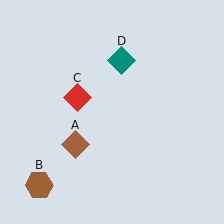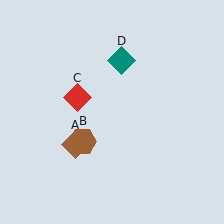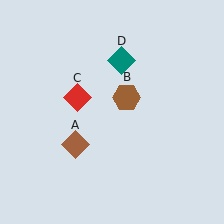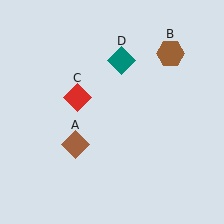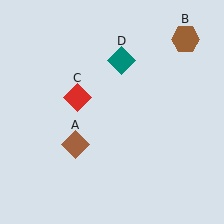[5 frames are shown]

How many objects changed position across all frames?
1 object changed position: brown hexagon (object B).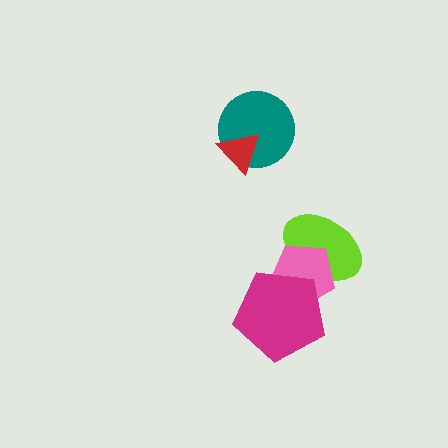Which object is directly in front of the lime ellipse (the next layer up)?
The pink pentagon is directly in front of the lime ellipse.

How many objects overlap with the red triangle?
1 object overlaps with the red triangle.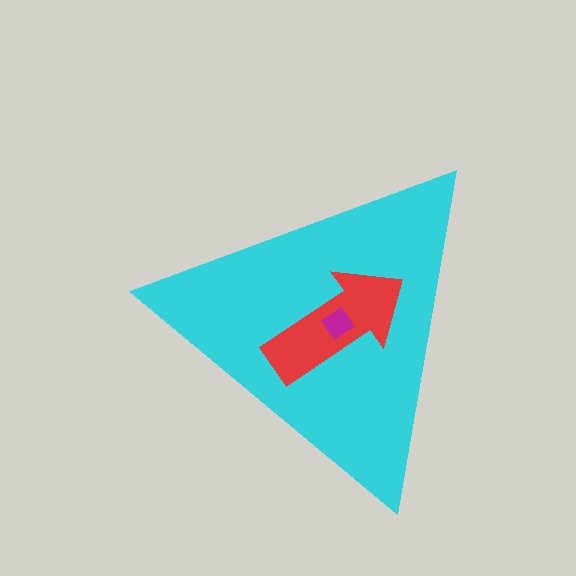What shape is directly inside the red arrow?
The magenta diamond.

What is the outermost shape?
The cyan triangle.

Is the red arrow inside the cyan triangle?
Yes.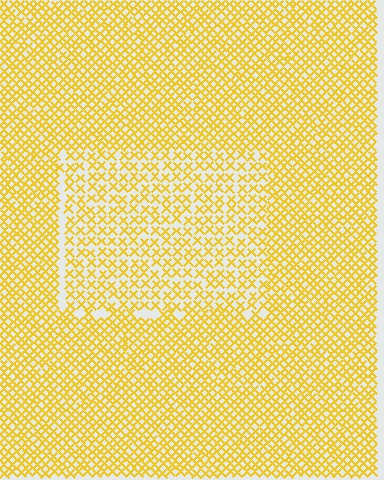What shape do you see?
I see a rectangle.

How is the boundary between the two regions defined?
The boundary is defined by a change in element density (approximately 1.6x ratio). All elements are the same color, size, and shape.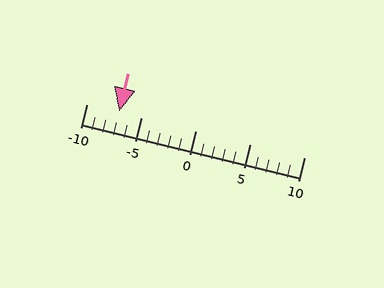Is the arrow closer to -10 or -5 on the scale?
The arrow is closer to -5.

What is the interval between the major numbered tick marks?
The major tick marks are spaced 5 units apart.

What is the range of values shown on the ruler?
The ruler shows values from -10 to 10.